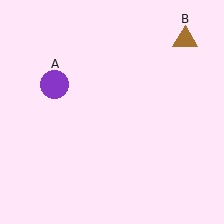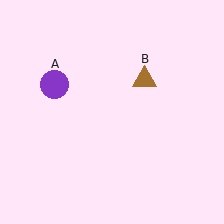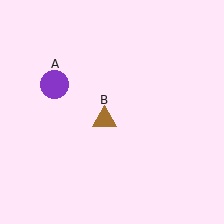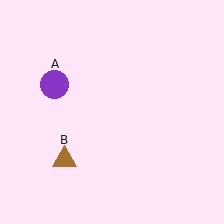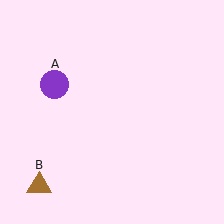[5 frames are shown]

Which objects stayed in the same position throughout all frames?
Purple circle (object A) remained stationary.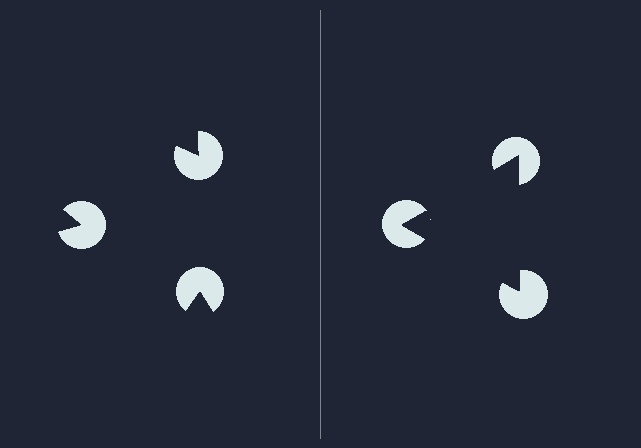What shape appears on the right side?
An illusory triangle.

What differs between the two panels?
The pac-man discs are positioned identically on both sides; only the wedge orientations differ. On the right they align to a triangle; on the left they are misaligned.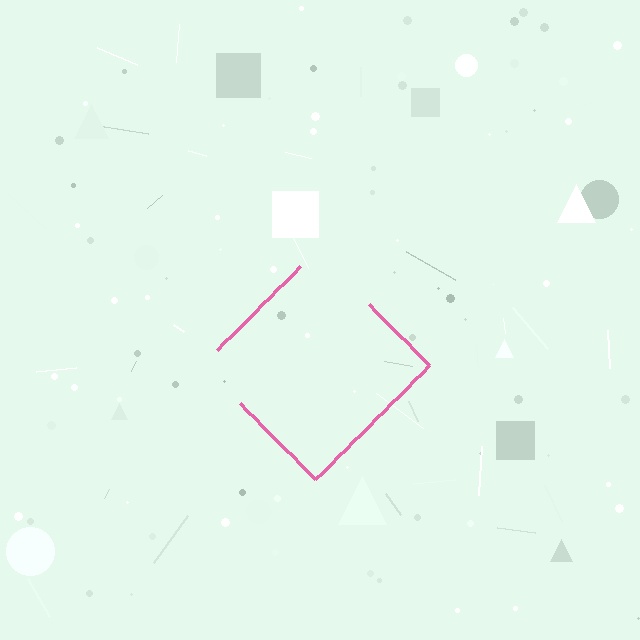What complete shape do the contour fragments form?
The contour fragments form a diamond.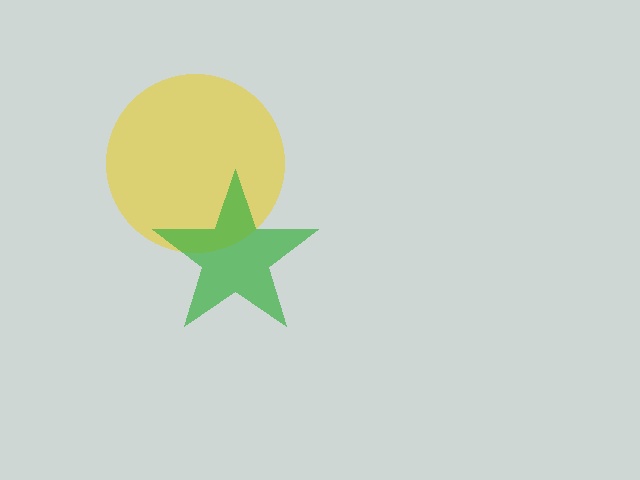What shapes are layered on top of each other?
The layered shapes are: a yellow circle, a green star.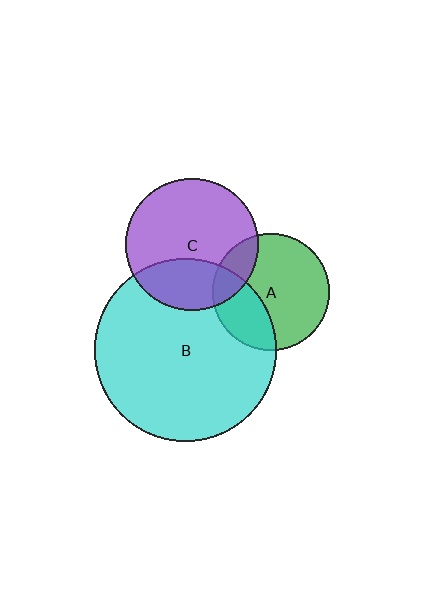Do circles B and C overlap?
Yes.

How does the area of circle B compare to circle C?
Approximately 1.9 times.